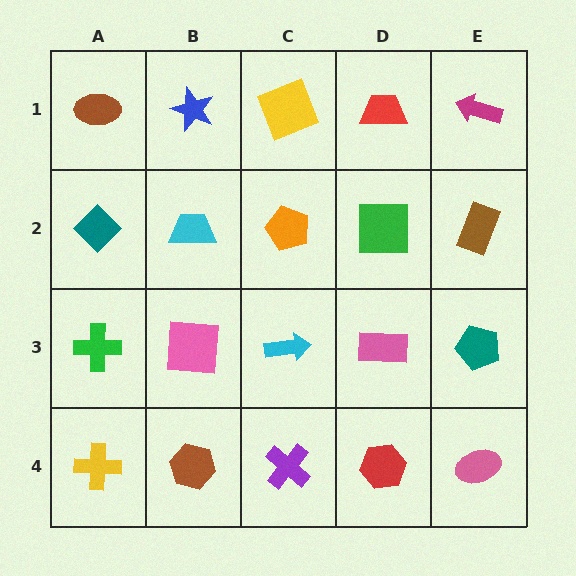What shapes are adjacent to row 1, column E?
A brown rectangle (row 2, column E), a red trapezoid (row 1, column D).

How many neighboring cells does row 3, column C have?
4.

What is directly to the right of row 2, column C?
A green square.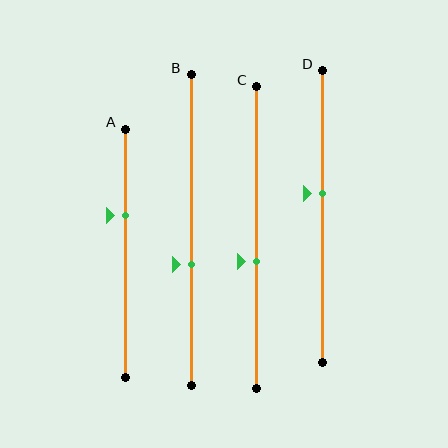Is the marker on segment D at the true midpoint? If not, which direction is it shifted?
No, the marker on segment D is shifted upward by about 8% of the segment length.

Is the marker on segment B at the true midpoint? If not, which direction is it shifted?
No, the marker on segment B is shifted downward by about 11% of the segment length.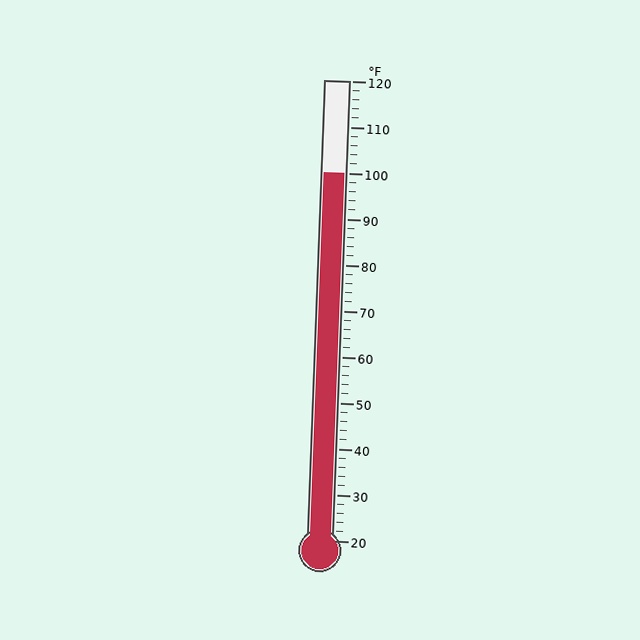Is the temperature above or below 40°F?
The temperature is above 40°F.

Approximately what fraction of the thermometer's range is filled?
The thermometer is filled to approximately 80% of its range.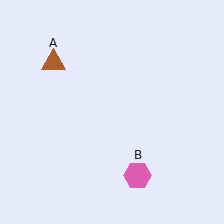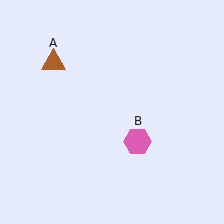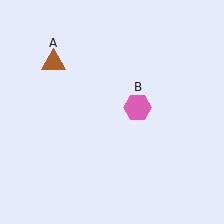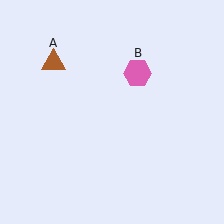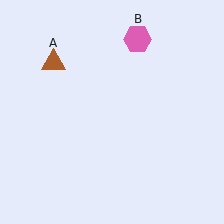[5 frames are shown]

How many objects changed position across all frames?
1 object changed position: pink hexagon (object B).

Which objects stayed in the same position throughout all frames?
Brown triangle (object A) remained stationary.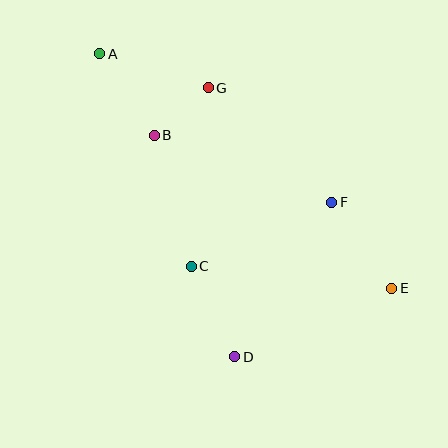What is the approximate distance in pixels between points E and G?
The distance between E and G is approximately 272 pixels.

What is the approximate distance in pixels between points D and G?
The distance between D and G is approximately 270 pixels.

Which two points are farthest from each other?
Points A and E are farthest from each other.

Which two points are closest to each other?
Points B and G are closest to each other.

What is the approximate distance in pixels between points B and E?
The distance between B and E is approximately 283 pixels.